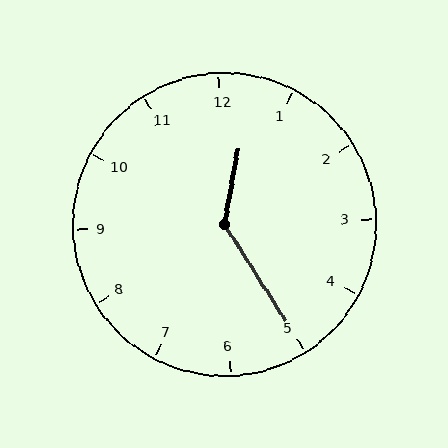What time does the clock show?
12:25.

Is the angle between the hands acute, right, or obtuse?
It is obtuse.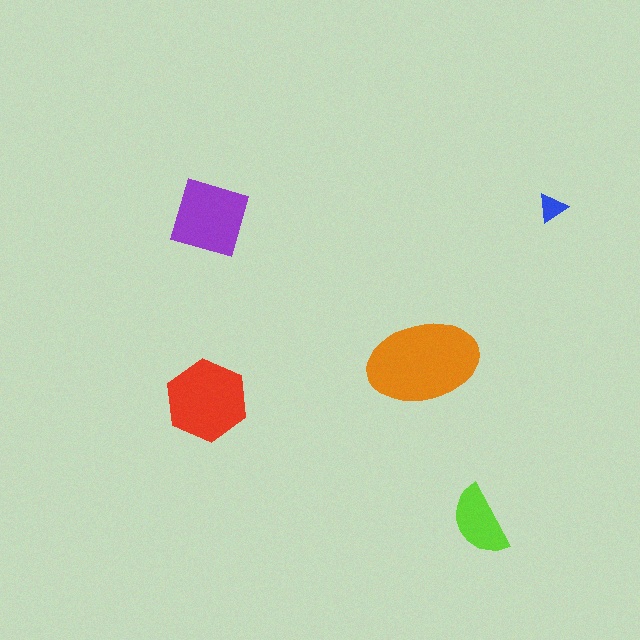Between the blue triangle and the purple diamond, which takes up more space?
The purple diamond.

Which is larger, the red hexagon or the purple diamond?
The red hexagon.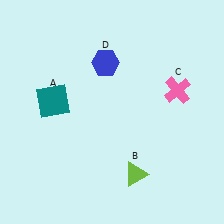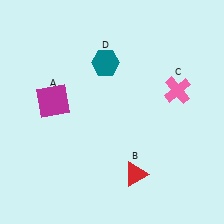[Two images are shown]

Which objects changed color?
A changed from teal to magenta. B changed from lime to red. D changed from blue to teal.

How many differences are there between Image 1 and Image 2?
There are 3 differences between the two images.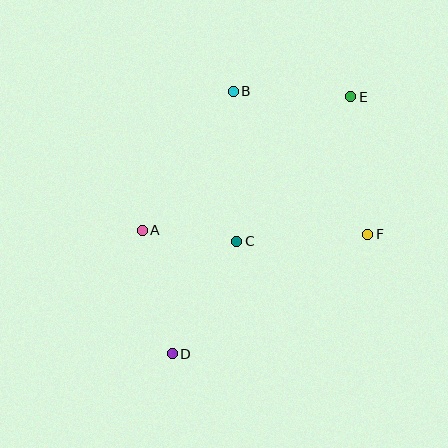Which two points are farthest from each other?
Points D and E are farthest from each other.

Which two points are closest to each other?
Points A and C are closest to each other.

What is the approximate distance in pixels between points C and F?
The distance between C and F is approximately 131 pixels.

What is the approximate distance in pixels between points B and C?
The distance between B and C is approximately 150 pixels.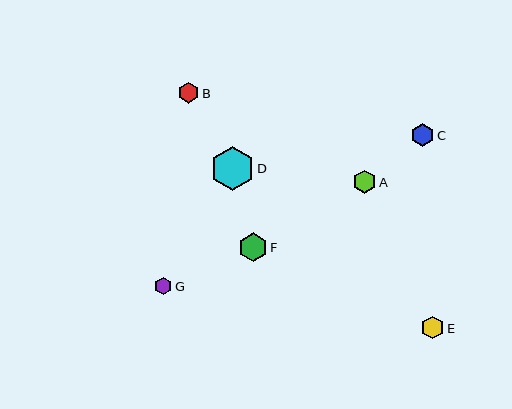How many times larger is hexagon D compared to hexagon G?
Hexagon D is approximately 2.6 times the size of hexagon G.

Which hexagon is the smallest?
Hexagon G is the smallest with a size of approximately 17 pixels.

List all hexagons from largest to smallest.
From largest to smallest: D, F, E, A, C, B, G.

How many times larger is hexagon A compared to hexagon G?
Hexagon A is approximately 1.3 times the size of hexagon G.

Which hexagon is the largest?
Hexagon D is the largest with a size of approximately 44 pixels.